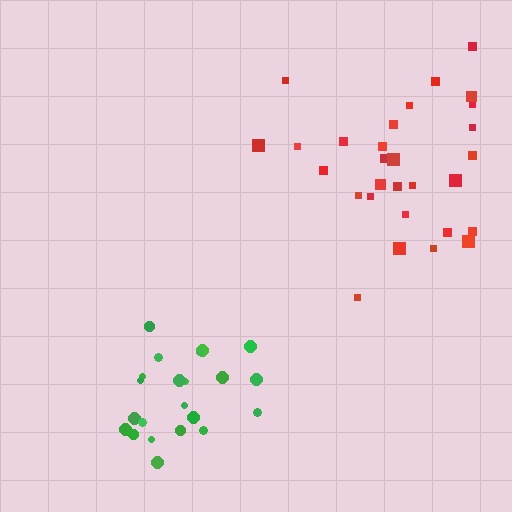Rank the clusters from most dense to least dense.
green, red.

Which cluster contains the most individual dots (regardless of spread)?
Red (29).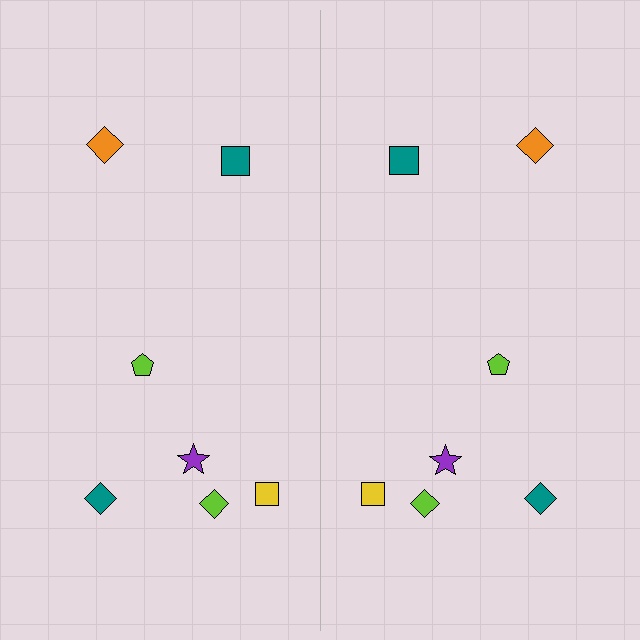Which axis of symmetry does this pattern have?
The pattern has a vertical axis of symmetry running through the center of the image.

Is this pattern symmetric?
Yes, this pattern has bilateral (reflection) symmetry.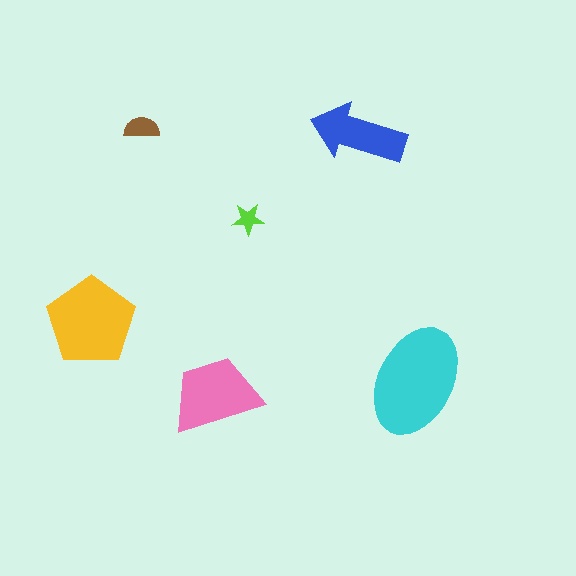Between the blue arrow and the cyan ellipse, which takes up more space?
The cyan ellipse.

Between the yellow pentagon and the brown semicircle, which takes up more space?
The yellow pentagon.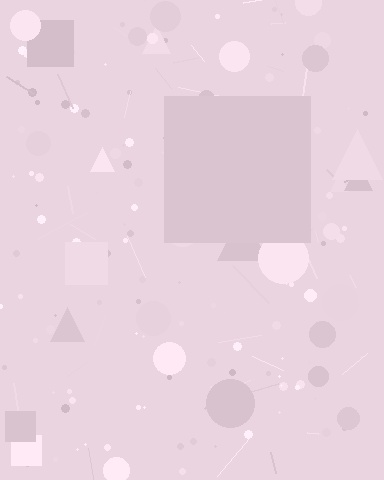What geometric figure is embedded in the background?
A square is embedded in the background.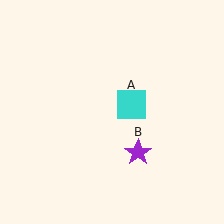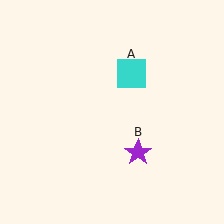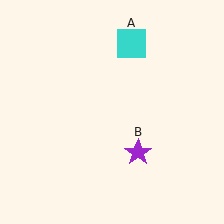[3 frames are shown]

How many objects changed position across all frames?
1 object changed position: cyan square (object A).